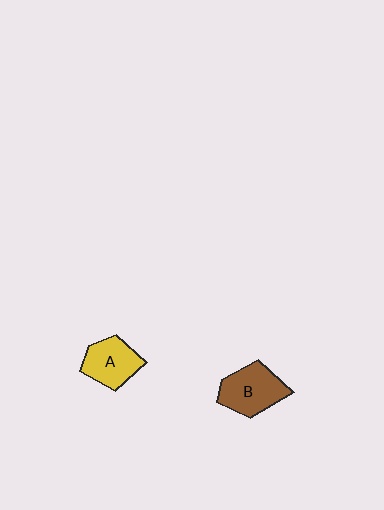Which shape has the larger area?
Shape B (brown).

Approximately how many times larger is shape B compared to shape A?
Approximately 1.2 times.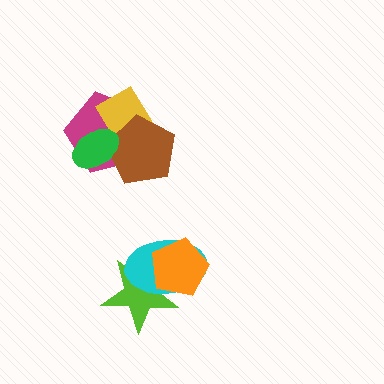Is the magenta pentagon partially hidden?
Yes, it is partially covered by another shape.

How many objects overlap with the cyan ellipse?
2 objects overlap with the cyan ellipse.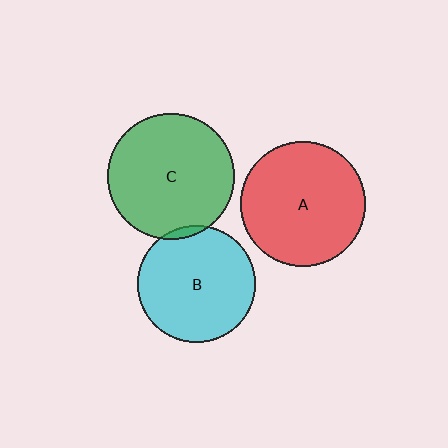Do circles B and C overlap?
Yes.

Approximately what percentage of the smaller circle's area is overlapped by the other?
Approximately 5%.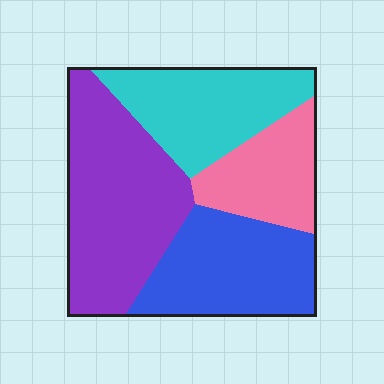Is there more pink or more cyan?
Cyan.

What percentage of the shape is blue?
Blue covers roughly 25% of the shape.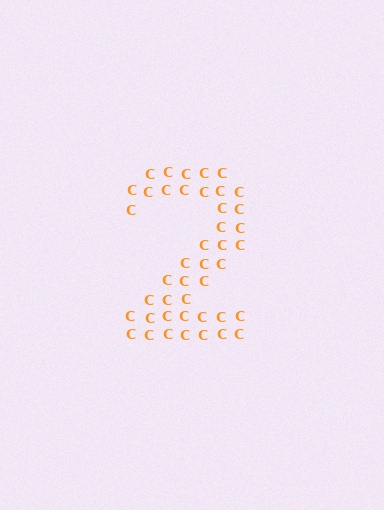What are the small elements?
The small elements are letter C's.